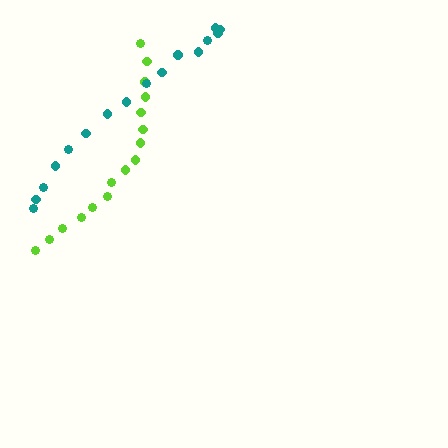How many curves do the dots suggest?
There are 2 distinct paths.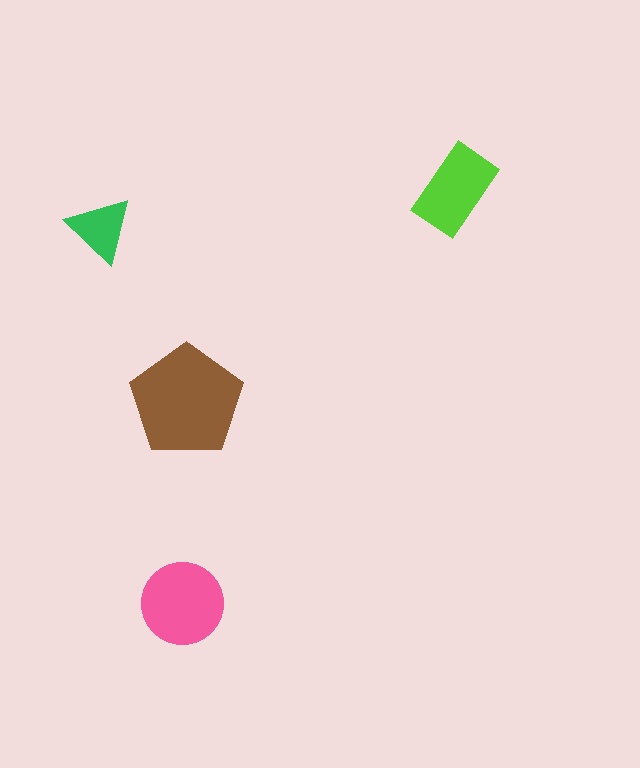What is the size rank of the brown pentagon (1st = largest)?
1st.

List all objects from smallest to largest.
The green triangle, the lime rectangle, the pink circle, the brown pentagon.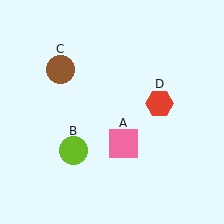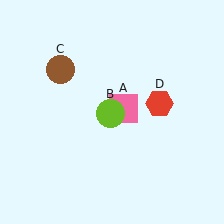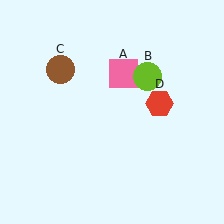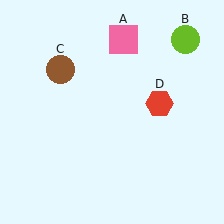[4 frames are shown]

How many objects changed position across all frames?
2 objects changed position: pink square (object A), lime circle (object B).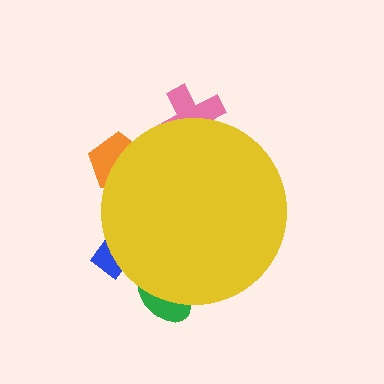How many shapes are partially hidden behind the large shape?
4 shapes are partially hidden.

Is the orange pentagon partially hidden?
Yes, the orange pentagon is partially hidden behind the yellow circle.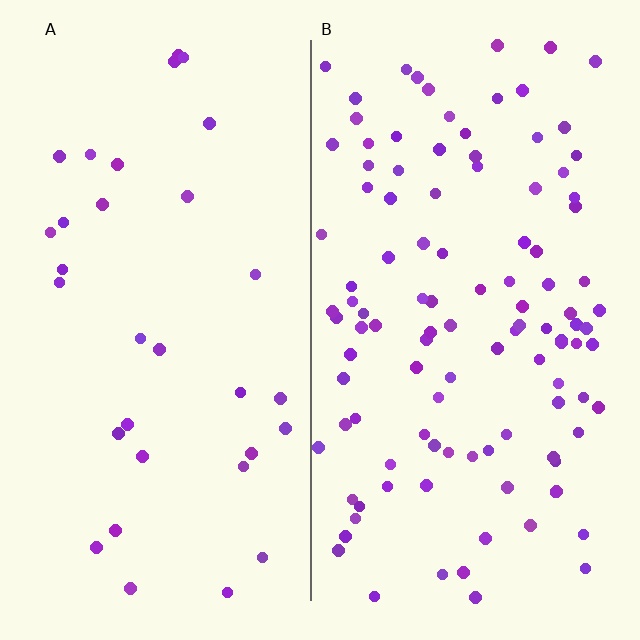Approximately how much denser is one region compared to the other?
Approximately 3.4× — region B over region A.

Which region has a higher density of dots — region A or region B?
B (the right).